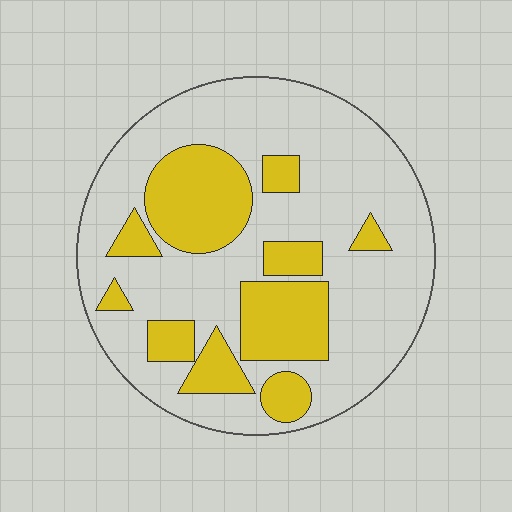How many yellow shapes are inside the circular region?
10.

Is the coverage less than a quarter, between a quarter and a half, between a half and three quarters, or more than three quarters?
Between a quarter and a half.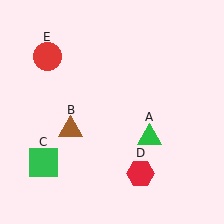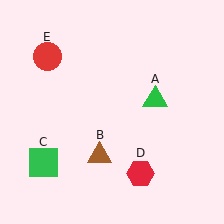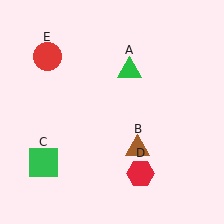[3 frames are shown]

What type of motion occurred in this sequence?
The green triangle (object A), brown triangle (object B) rotated counterclockwise around the center of the scene.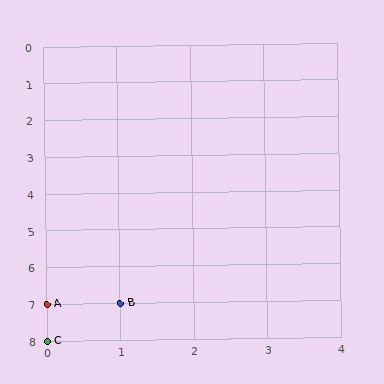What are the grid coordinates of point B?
Point B is at grid coordinates (1, 7).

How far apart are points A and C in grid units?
Points A and C are 1 row apart.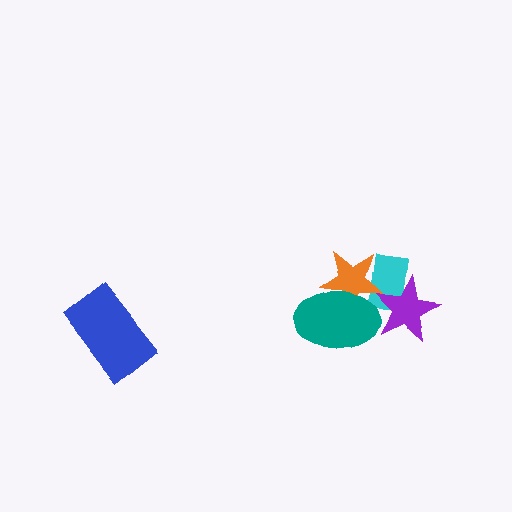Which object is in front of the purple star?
The teal ellipse is in front of the purple star.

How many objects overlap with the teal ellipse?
3 objects overlap with the teal ellipse.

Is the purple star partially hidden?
Yes, it is partially covered by another shape.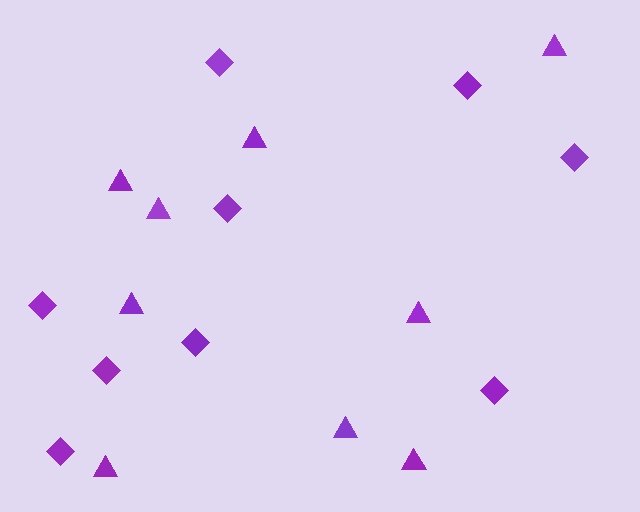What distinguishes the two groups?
There are 2 groups: one group of diamonds (9) and one group of triangles (9).